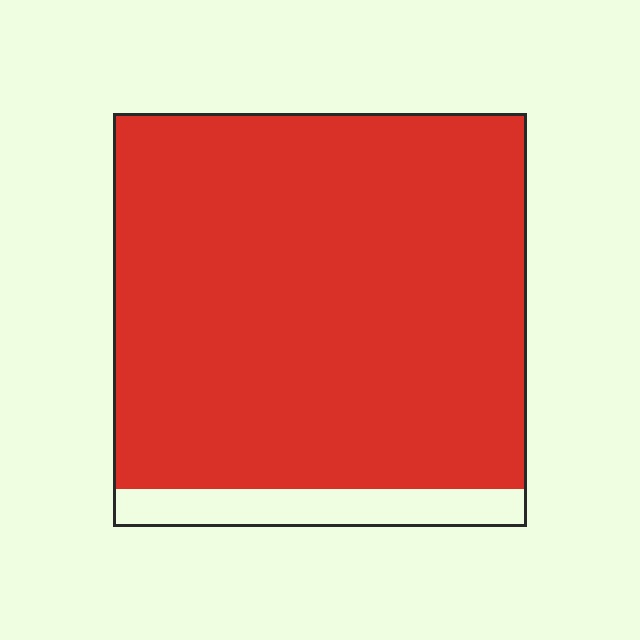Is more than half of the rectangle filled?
Yes.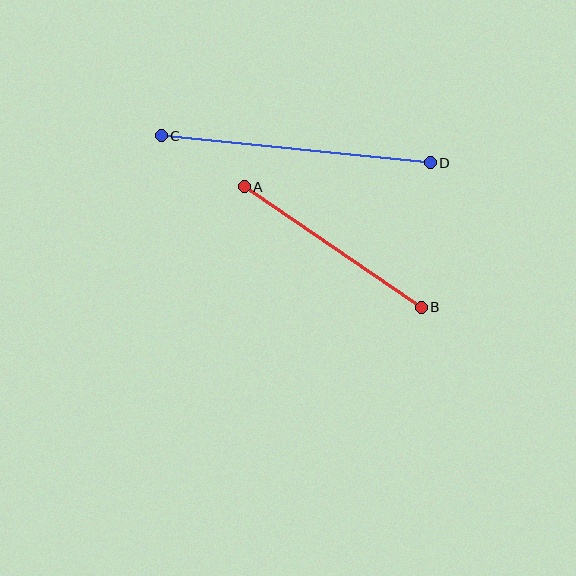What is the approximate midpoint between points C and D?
The midpoint is at approximately (296, 149) pixels.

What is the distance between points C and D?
The distance is approximately 270 pixels.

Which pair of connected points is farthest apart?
Points C and D are farthest apart.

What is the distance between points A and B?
The distance is approximately 214 pixels.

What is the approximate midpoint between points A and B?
The midpoint is at approximately (333, 247) pixels.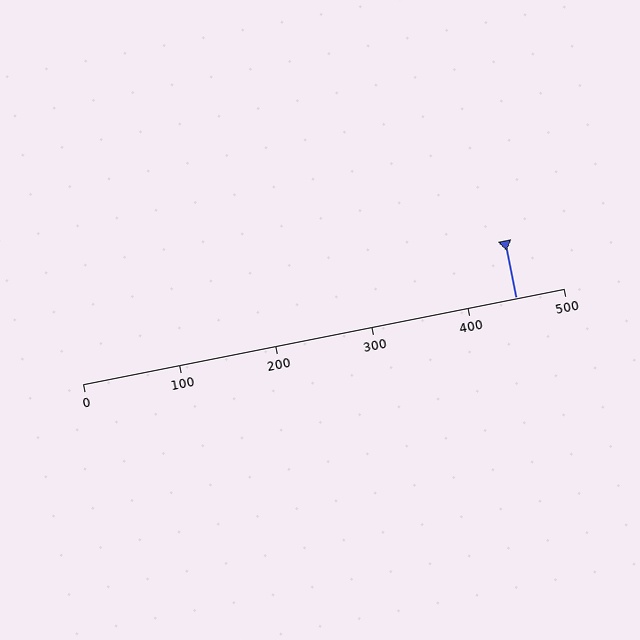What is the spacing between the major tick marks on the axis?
The major ticks are spaced 100 apart.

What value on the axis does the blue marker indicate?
The marker indicates approximately 450.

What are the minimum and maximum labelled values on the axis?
The axis runs from 0 to 500.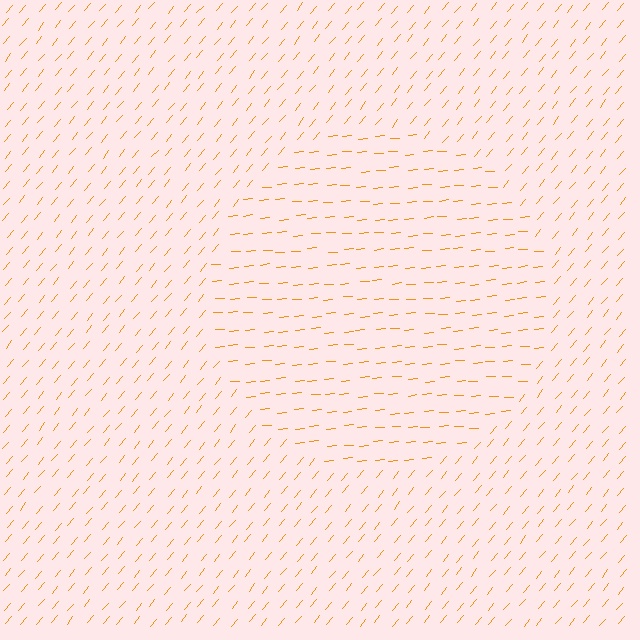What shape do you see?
I see a circle.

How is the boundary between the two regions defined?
The boundary is defined purely by a change in line orientation (approximately 45 degrees difference). All lines are the same color and thickness.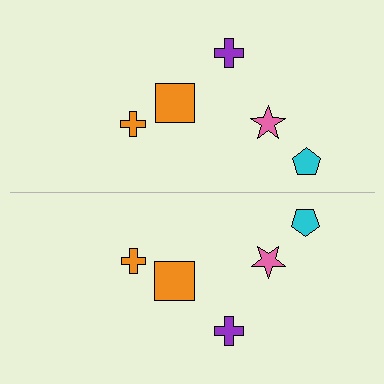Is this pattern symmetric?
Yes, this pattern has bilateral (reflection) symmetry.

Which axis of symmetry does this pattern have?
The pattern has a horizontal axis of symmetry running through the center of the image.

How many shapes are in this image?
There are 10 shapes in this image.